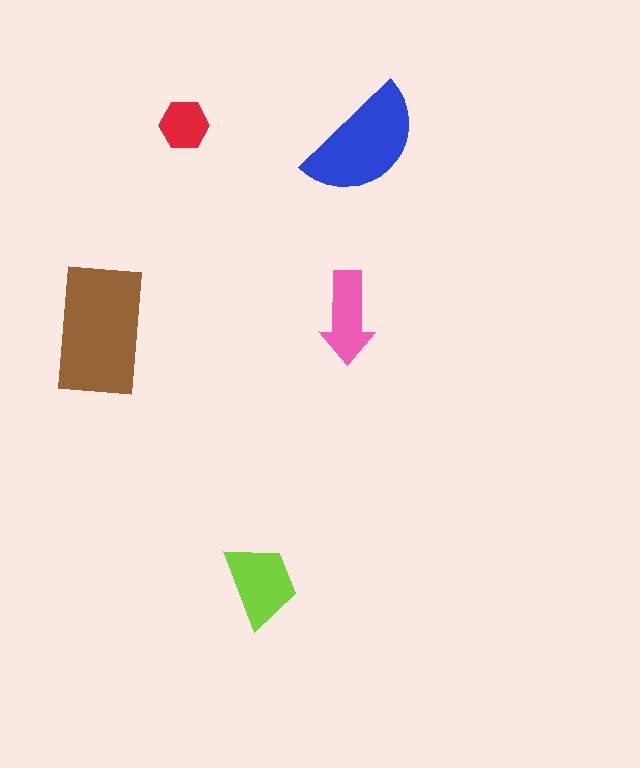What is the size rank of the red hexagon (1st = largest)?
5th.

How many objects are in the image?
There are 5 objects in the image.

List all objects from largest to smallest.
The brown rectangle, the blue semicircle, the lime trapezoid, the pink arrow, the red hexagon.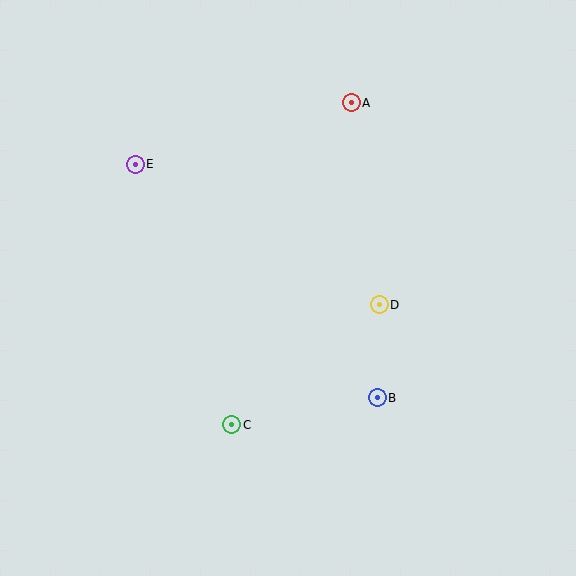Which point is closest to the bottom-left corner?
Point C is closest to the bottom-left corner.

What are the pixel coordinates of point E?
Point E is at (135, 164).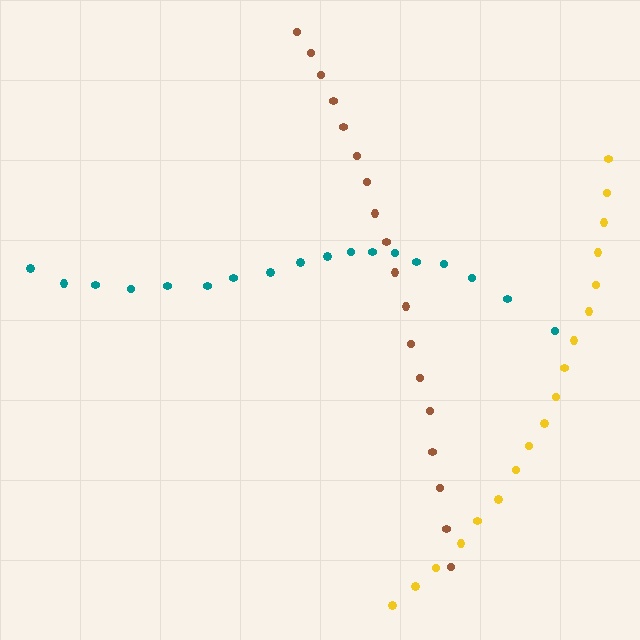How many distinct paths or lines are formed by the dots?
There are 3 distinct paths.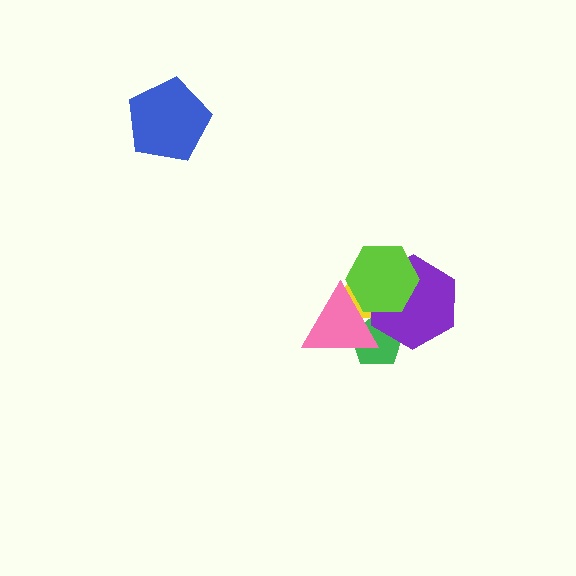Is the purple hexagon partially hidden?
Yes, it is partially covered by another shape.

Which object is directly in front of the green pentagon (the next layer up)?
The yellow triangle is directly in front of the green pentagon.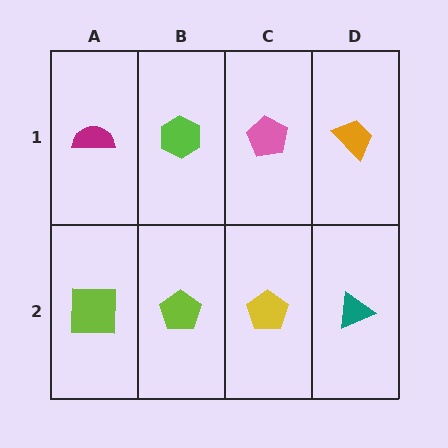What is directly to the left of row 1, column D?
A pink pentagon.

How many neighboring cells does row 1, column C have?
3.